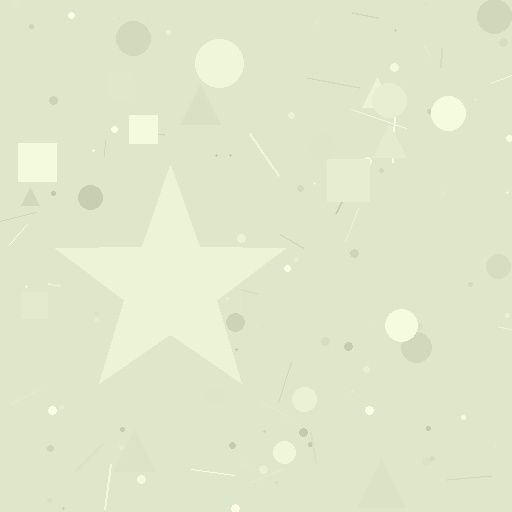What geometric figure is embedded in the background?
A star is embedded in the background.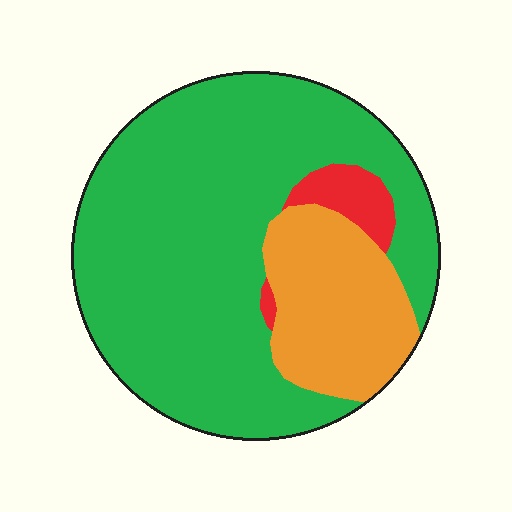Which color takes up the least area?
Red, at roughly 5%.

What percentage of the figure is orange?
Orange covers around 20% of the figure.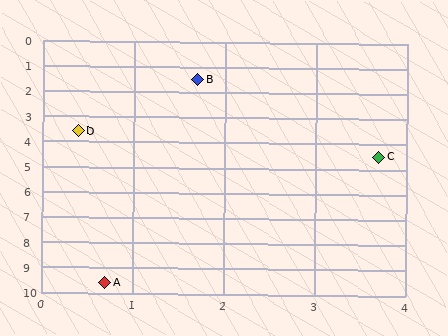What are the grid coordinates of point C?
Point C is at approximately (3.7, 4.5).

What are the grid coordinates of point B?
Point B is at approximately (1.7, 1.5).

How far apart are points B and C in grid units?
Points B and C are about 3.6 grid units apart.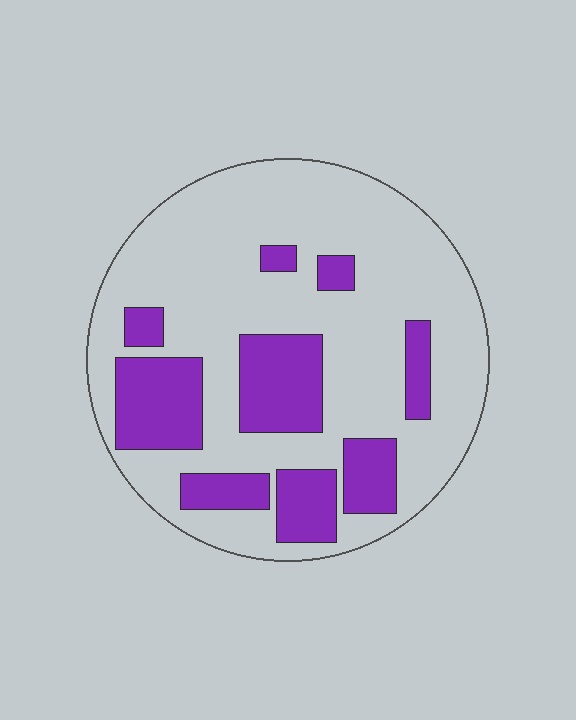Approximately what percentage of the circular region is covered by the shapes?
Approximately 25%.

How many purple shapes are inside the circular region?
9.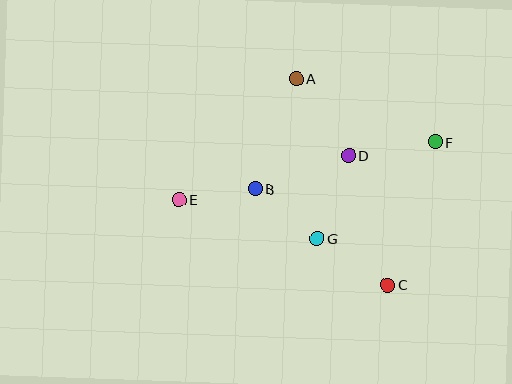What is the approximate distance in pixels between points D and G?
The distance between D and G is approximately 89 pixels.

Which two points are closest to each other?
Points B and E are closest to each other.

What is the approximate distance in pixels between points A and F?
The distance between A and F is approximately 153 pixels.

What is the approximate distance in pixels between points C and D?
The distance between C and D is approximately 136 pixels.